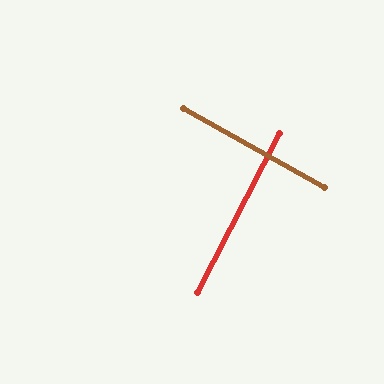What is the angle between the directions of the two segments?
Approximately 88 degrees.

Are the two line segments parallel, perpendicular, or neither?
Perpendicular — they meet at approximately 88°.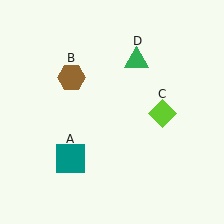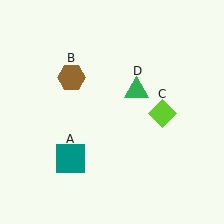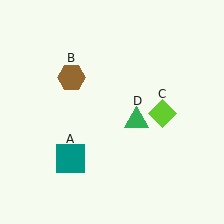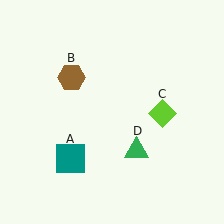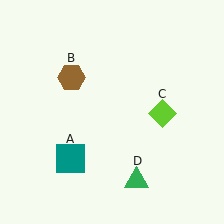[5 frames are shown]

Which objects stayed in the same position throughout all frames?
Teal square (object A) and brown hexagon (object B) and lime diamond (object C) remained stationary.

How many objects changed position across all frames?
1 object changed position: green triangle (object D).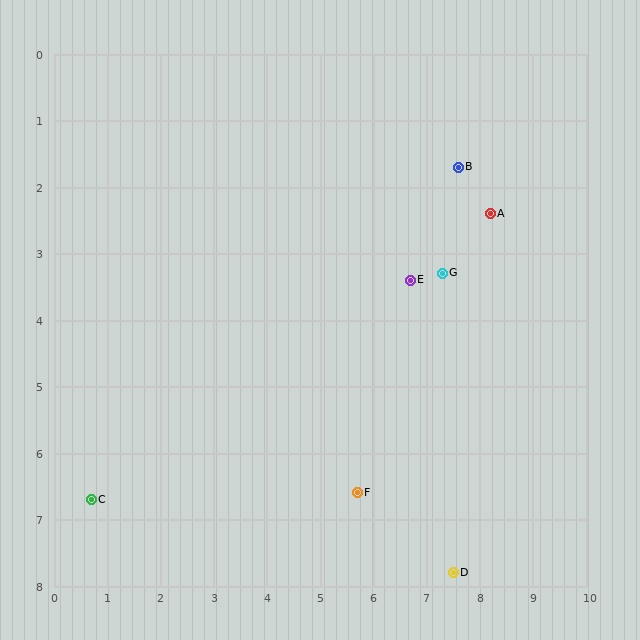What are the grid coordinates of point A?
Point A is at approximately (8.2, 2.4).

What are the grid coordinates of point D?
Point D is at approximately (7.5, 7.8).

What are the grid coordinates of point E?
Point E is at approximately (6.7, 3.4).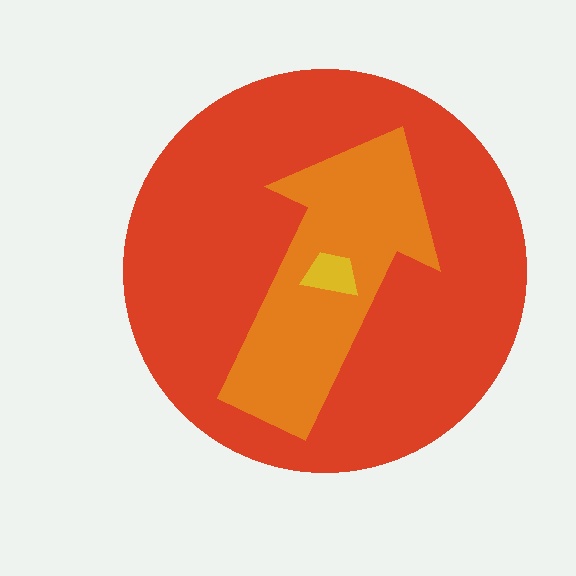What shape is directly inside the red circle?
The orange arrow.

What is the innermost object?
The yellow trapezoid.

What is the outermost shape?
The red circle.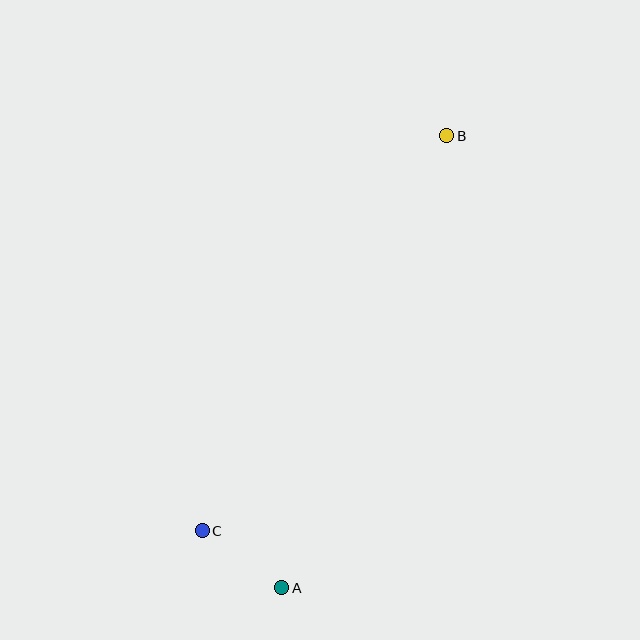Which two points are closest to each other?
Points A and C are closest to each other.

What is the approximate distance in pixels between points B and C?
The distance between B and C is approximately 465 pixels.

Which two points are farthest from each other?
Points A and B are farthest from each other.